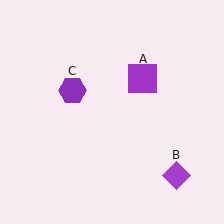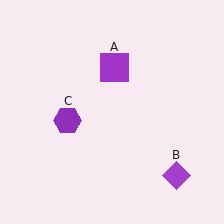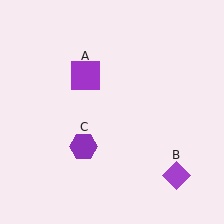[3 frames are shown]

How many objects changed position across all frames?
2 objects changed position: purple square (object A), purple hexagon (object C).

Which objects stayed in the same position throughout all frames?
Purple diamond (object B) remained stationary.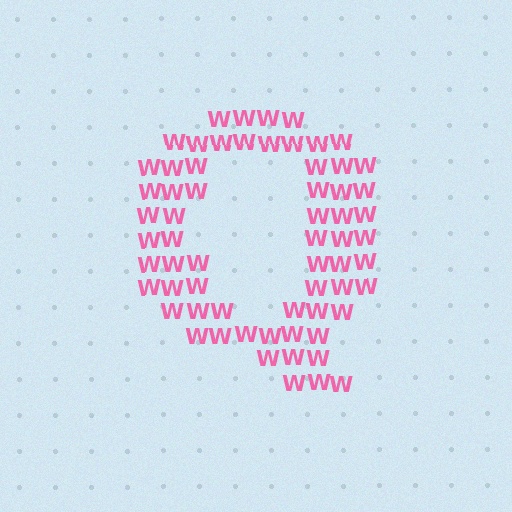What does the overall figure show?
The overall figure shows the letter Q.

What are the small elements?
The small elements are letter W's.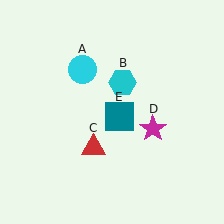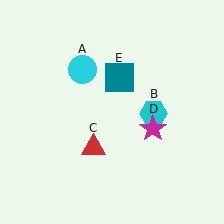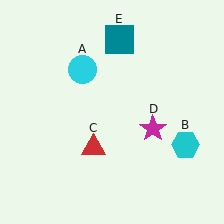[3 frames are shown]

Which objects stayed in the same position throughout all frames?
Cyan circle (object A) and red triangle (object C) and magenta star (object D) remained stationary.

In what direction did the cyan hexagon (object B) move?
The cyan hexagon (object B) moved down and to the right.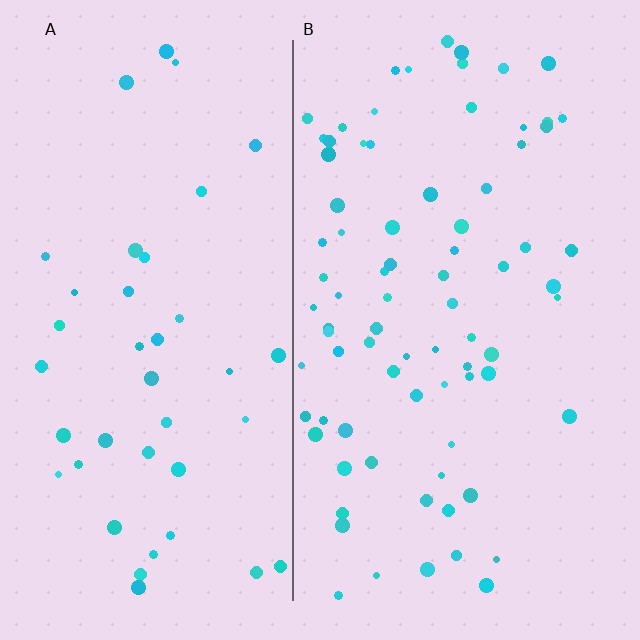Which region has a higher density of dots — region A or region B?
B (the right).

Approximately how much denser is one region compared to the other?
Approximately 1.9× — region B over region A.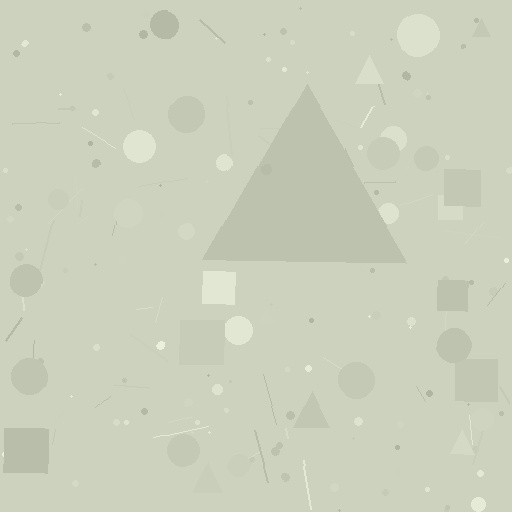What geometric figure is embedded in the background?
A triangle is embedded in the background.